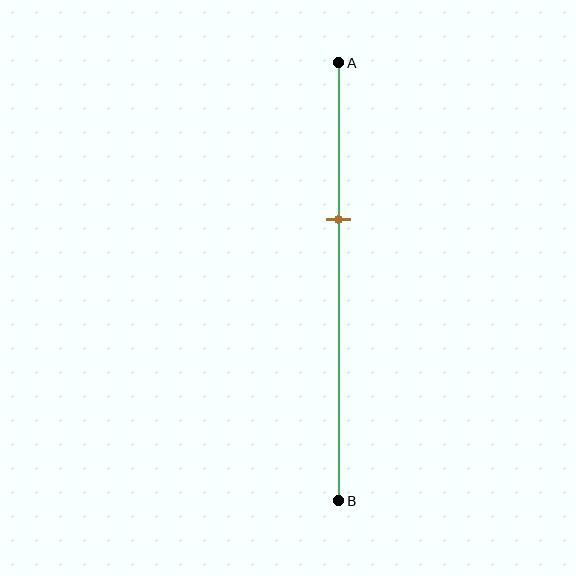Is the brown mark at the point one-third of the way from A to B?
Yes, the mark is approximately at the one-third point.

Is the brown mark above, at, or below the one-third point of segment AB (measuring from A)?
The brown mark is approximately at the one-third point of segment AB.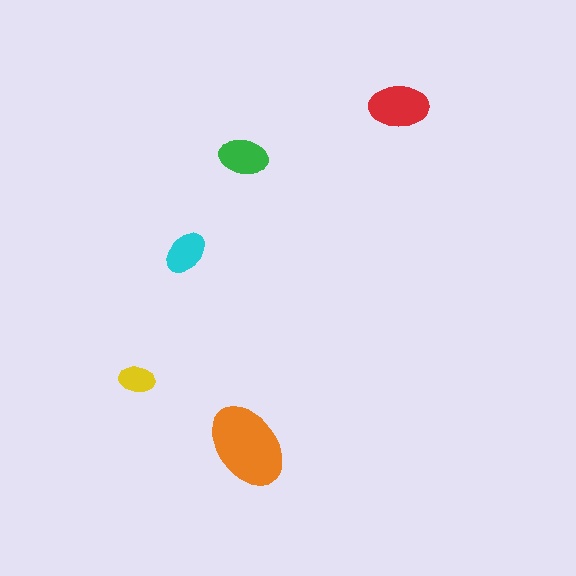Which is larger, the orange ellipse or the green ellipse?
The orange one.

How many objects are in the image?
There are 5 objects in the image.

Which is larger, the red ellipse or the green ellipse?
The red one.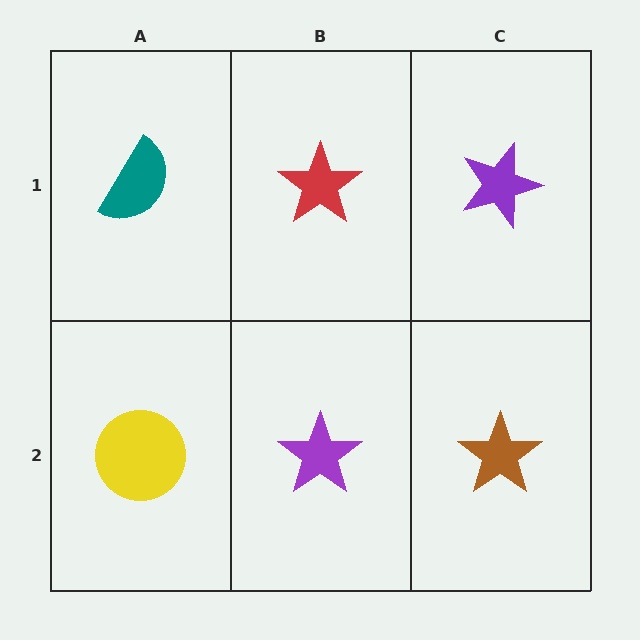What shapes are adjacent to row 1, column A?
A yellow circle (row 2, column A), a red star (row 1, column B).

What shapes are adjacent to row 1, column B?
A purple star (row 2, column B), a teal semicircle (row 1, column A), a purple star (row 1, column C).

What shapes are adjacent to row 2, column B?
A red star (row 1, column B), a yellow circle (row 2, column A), a brown star (row 2, column C).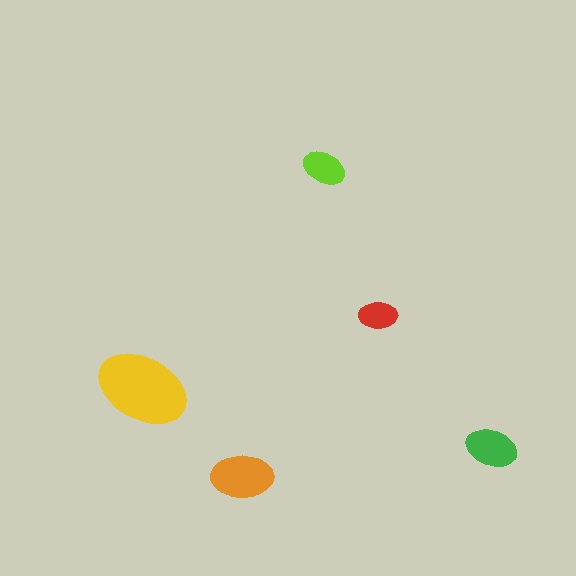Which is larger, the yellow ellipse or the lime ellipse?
The yellow one.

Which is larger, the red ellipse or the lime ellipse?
The lime one.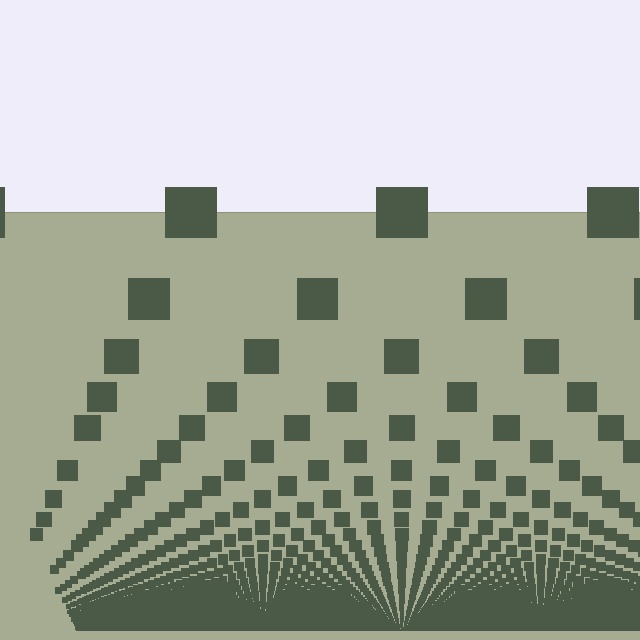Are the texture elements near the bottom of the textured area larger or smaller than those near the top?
Smaller. The gradient is inverted — elements near the bottom are smaller and denser.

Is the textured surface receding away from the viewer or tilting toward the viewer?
The surface appears to tilt toward the viewer. Texture elements get larger and sparser toward the top.